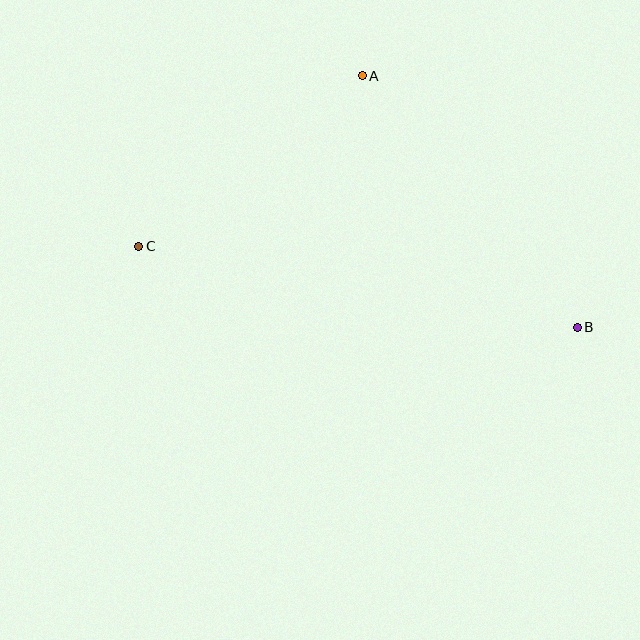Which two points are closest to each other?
Points A and C are closest to each other.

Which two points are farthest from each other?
Points B and C are farthest from each other.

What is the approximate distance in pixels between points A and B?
The distance between A and B is approximately 331 pixels.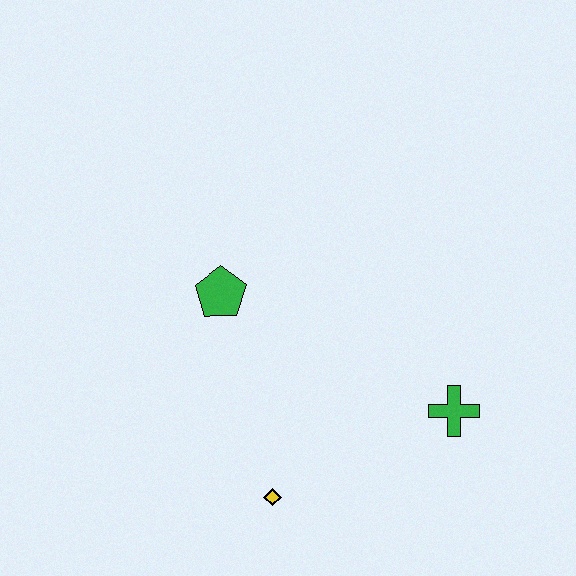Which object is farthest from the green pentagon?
The green cross is farthest from the green pentagon.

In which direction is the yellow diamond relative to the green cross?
The yellow diamond is to the left of the green cross.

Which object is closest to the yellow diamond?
The green cross is closest to the yellow diamond.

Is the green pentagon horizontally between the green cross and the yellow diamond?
No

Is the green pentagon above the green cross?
Yes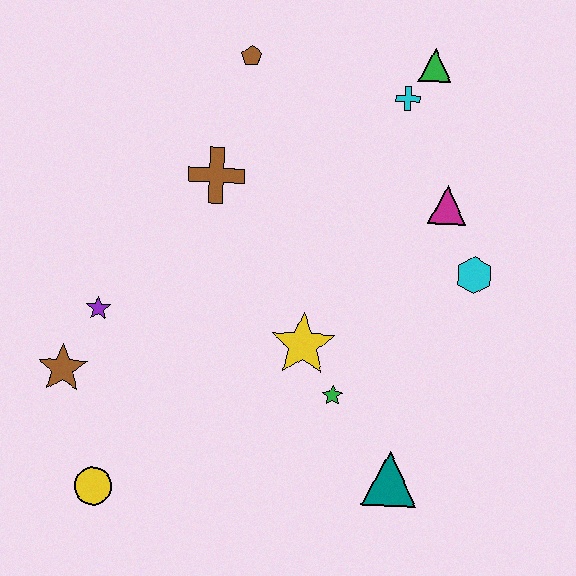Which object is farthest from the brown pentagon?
The yellow circle is farthest from the brown pentagon.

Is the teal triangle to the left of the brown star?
No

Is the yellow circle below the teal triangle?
Yes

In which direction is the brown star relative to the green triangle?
The brown star is to the left of the green triangle.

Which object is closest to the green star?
The yellow star is closest to the green star.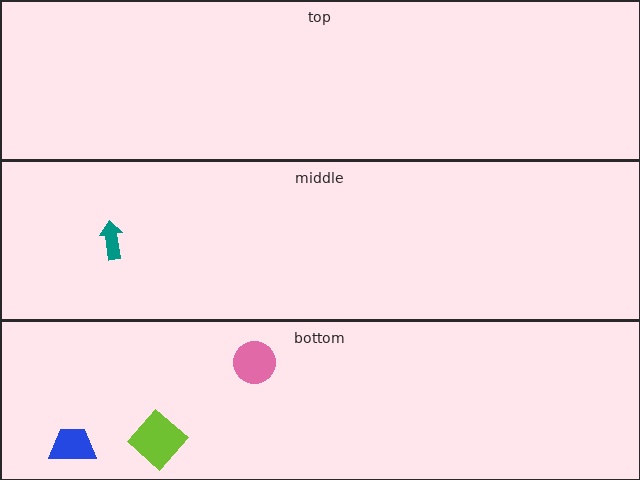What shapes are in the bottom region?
The pink circle, the blue trapezoid, the lime diamond.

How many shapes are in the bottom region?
3.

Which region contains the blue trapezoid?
The bottom region.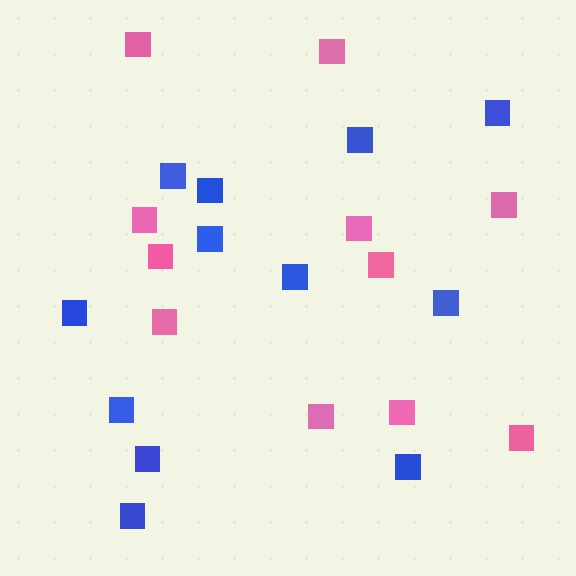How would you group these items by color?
There are 2 groups: one group of blue squares (12) and one group of pink squares (11).